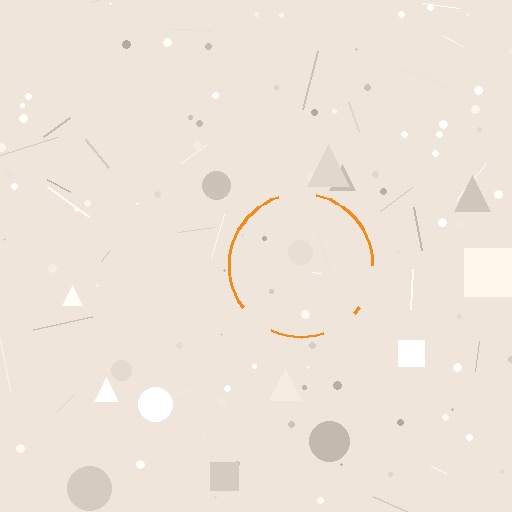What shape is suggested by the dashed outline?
The dashed outline suggests a circle.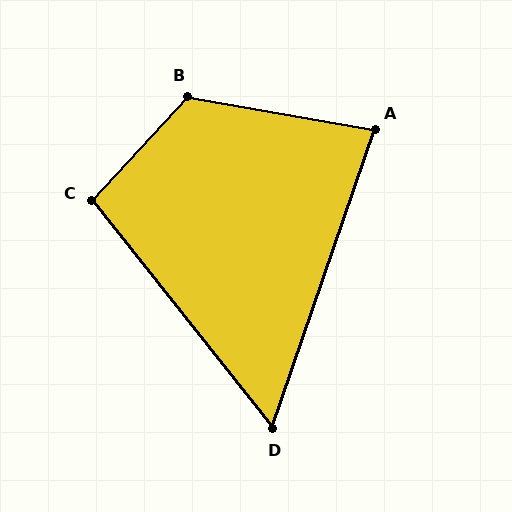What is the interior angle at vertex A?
Approximately 81 degrees (acute).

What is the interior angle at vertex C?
Approximately 99 degrees (obtuse).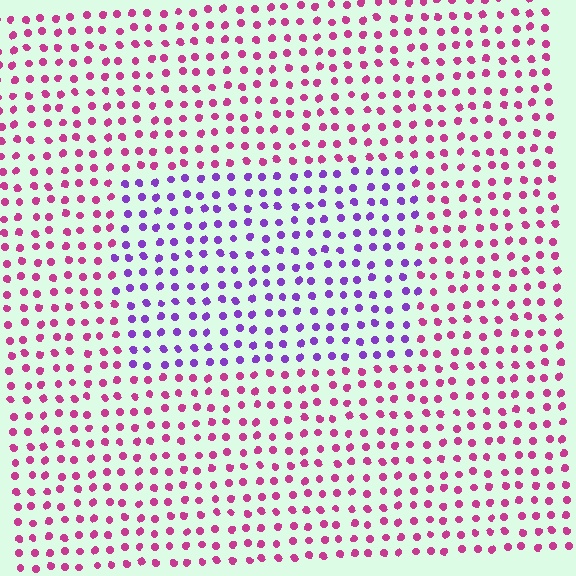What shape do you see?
I see a rectangle.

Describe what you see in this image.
The image is filled with small magenta elements in a uniform arrangement. A rectangle-shaped region is visible where the elements are tinted to a slightly different hue, forming a subtle color boundary.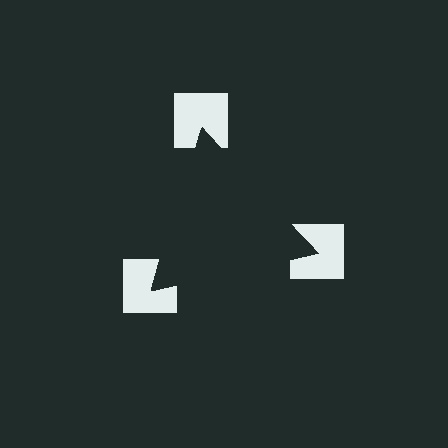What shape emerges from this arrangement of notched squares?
An illusory triangle — its edges are inferred from the aligned wedge cuts in the notched squares, not physically drawn.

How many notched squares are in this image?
There are 3 — one at each vertex of the illusory triangle.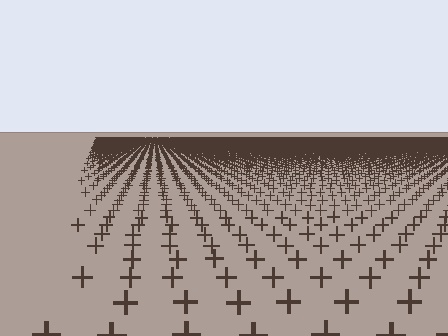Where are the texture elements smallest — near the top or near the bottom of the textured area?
Near the top.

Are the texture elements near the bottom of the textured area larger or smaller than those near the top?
Larger. Near the bottom, elements are closer to the viewer and appear at a bigger on-screen size.